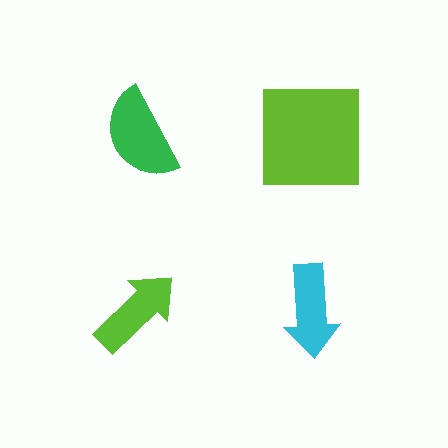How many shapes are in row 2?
2 shapes.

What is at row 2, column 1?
A lime arrow.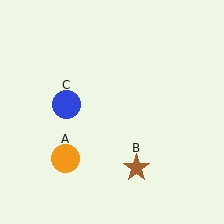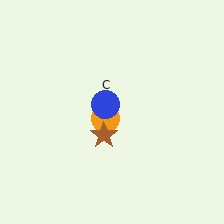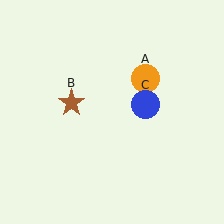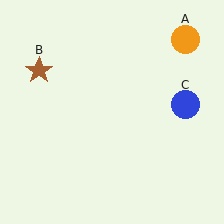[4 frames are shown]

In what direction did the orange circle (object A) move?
The orange circle (object A) moved up and to the right.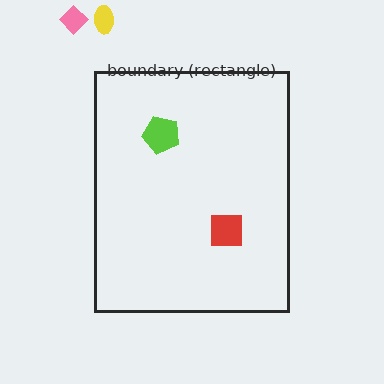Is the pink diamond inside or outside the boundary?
Outside.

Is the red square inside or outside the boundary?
Inside.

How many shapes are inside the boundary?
2 inside, 2 outside.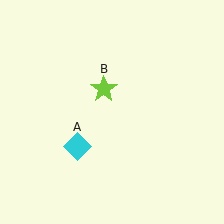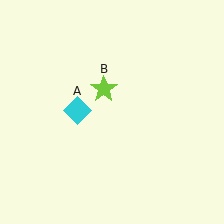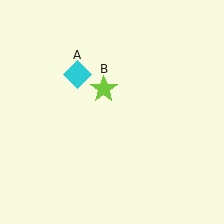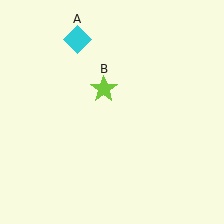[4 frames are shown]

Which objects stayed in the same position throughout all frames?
Lime star (object B) remained stationary.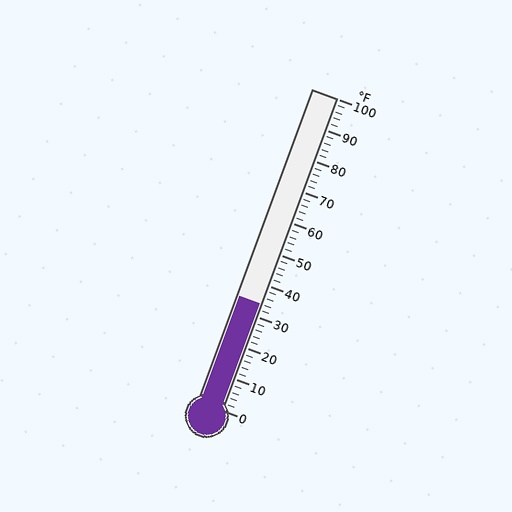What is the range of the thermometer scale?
The thermometer scale ranges from 0°F to 100°F.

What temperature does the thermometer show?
The thermometer shows approximately 34°F.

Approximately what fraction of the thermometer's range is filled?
The thermometer is filled to approximately 35% of its range.